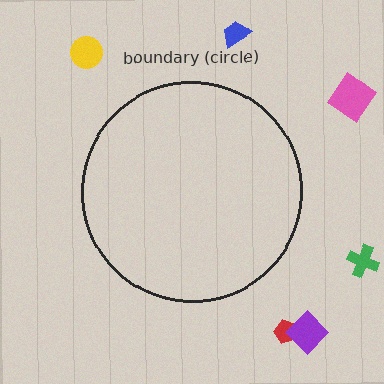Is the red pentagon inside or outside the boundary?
Outside.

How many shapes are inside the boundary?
0 inside, 6 outside.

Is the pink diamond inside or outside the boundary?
Outside.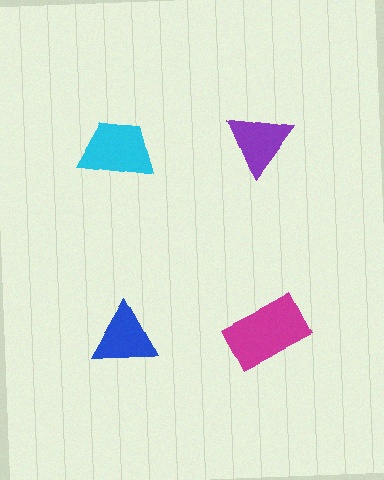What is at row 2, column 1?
A blue triangle.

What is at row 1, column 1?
A cyan trapezoid.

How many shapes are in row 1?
2 shapes.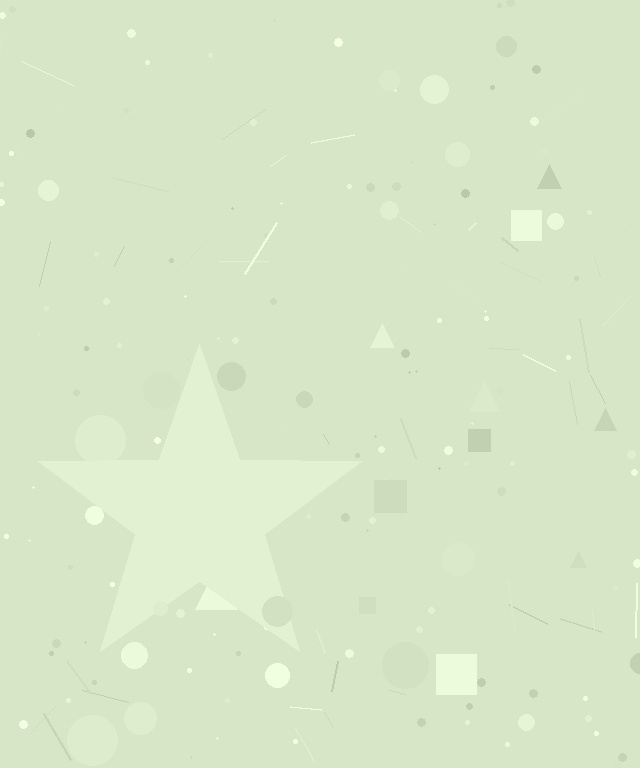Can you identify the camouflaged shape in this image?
The camouflaged shape is a star.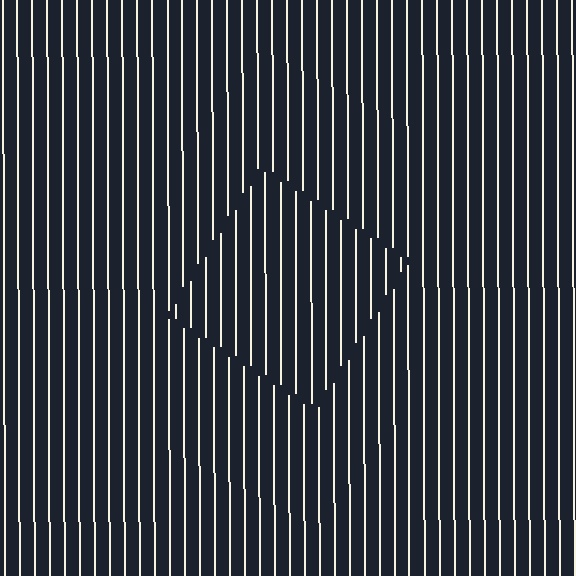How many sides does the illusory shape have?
4 sides — the line-ends trace a square.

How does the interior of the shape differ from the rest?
The interior of the shape contains the same grating, shifted by half a period — the contour is defined by the phase discontinuity where line-ends from the inner and outer gratings abut.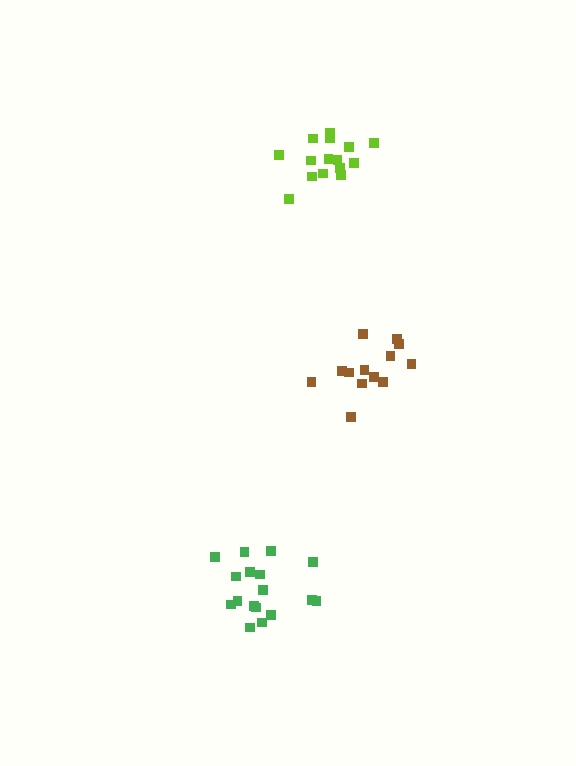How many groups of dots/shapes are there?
There are 3 groups.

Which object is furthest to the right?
The brown cluster is rightmost.